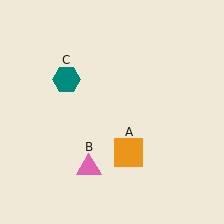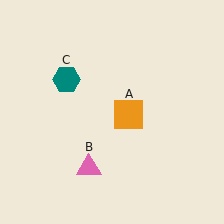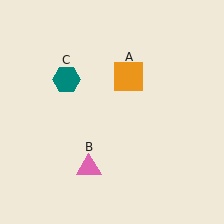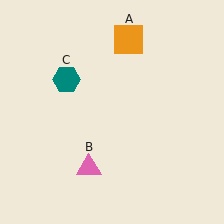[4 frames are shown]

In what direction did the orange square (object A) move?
The orange square (object A) moved up.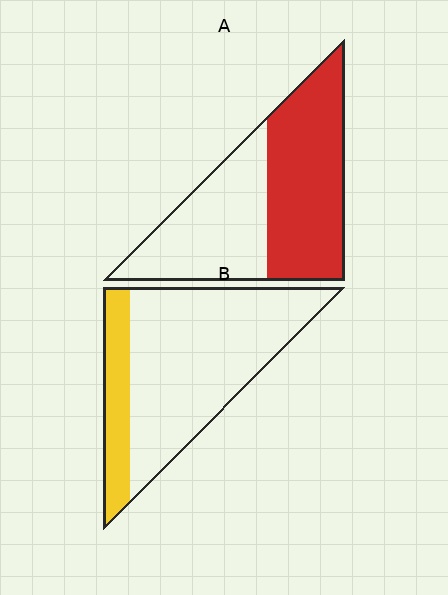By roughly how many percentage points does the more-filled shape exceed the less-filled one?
By roughly 35 percentage points (A over B).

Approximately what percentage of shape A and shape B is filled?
A is approximately 55% and B is approximately 20%.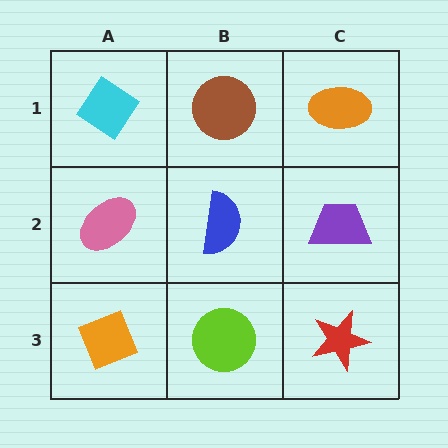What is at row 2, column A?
A pink ellipse.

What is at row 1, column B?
A brown circle.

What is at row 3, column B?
A lime circle.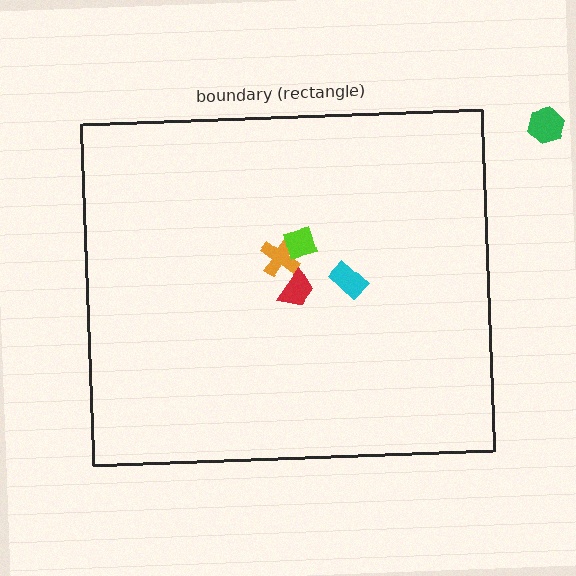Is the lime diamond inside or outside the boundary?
Inside.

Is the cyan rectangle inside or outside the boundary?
Inside.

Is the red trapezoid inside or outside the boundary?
Inside.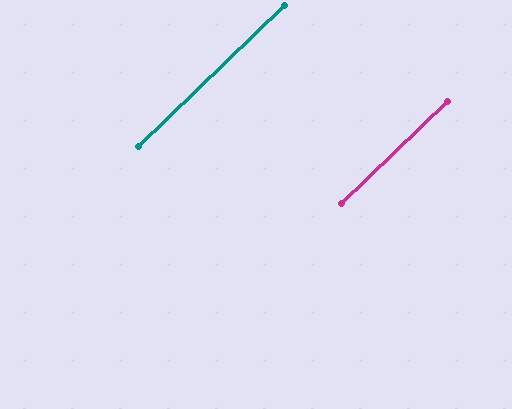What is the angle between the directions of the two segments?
Approximately 0 degrees.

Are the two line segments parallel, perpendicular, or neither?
Parallel — their directions differ by only 0.1°.